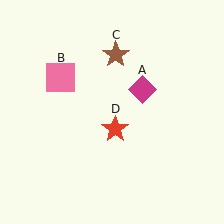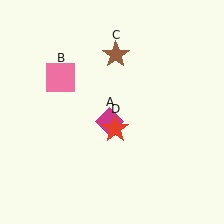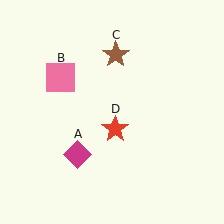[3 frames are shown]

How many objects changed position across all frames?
1 object changed position: magenta diamond (object A).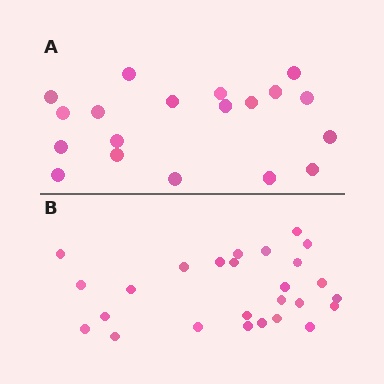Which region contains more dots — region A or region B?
Region B (the bottom region) has more dots.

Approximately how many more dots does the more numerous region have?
Region B has roughly 8 or so more dots than region A.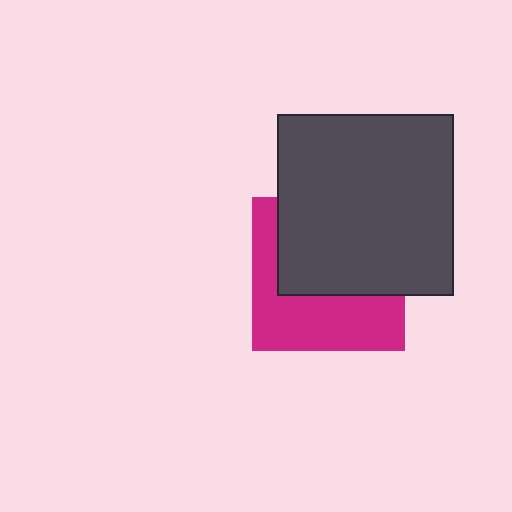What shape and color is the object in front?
The object in front is a dark gray rectangle.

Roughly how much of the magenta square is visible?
About half of it is visible (roughly 47%).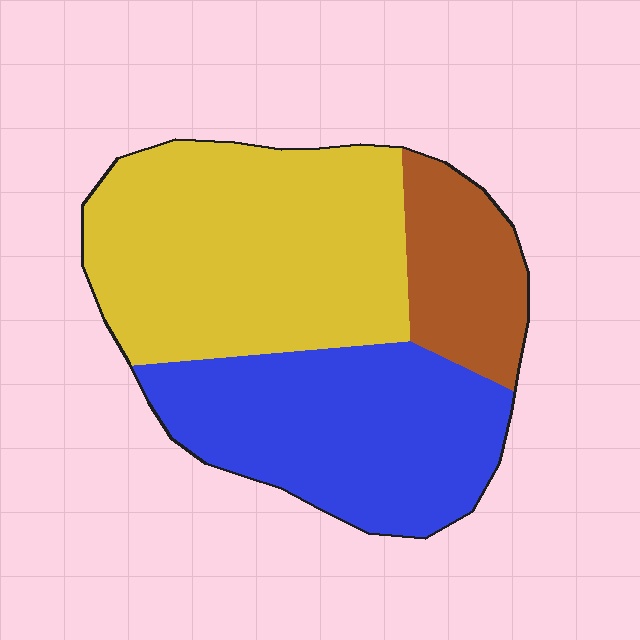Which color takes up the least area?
Brown, at roughly 15%.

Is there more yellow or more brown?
Yellow.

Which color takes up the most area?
Yellow, at roughly 45%.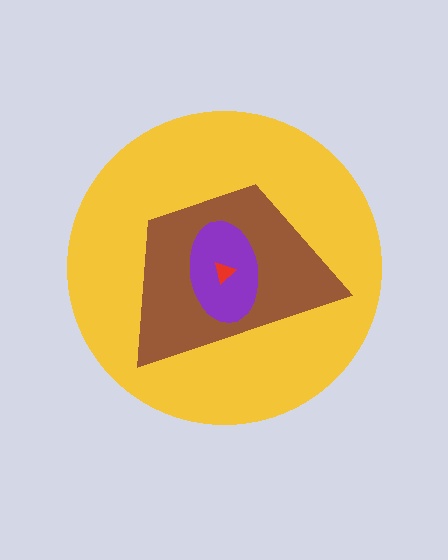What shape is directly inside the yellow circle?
The brown trapezoid.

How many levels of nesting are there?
4.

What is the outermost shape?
The yellow circle.